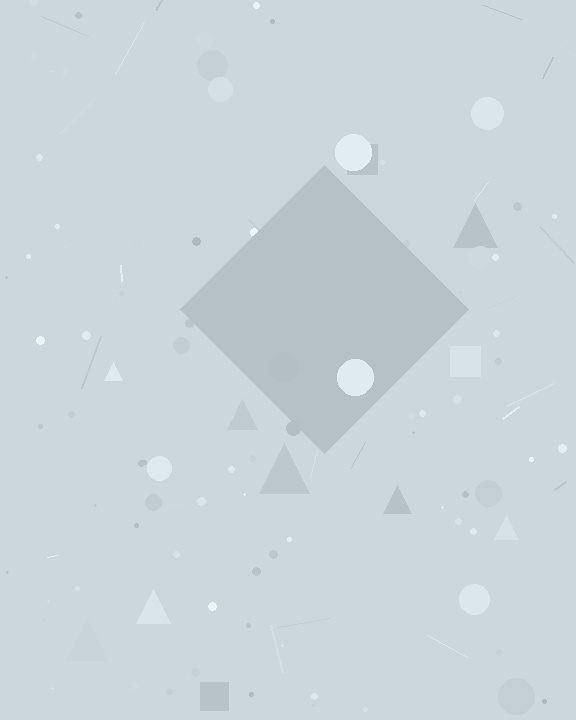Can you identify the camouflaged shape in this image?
The camouflaged shape is a diamond.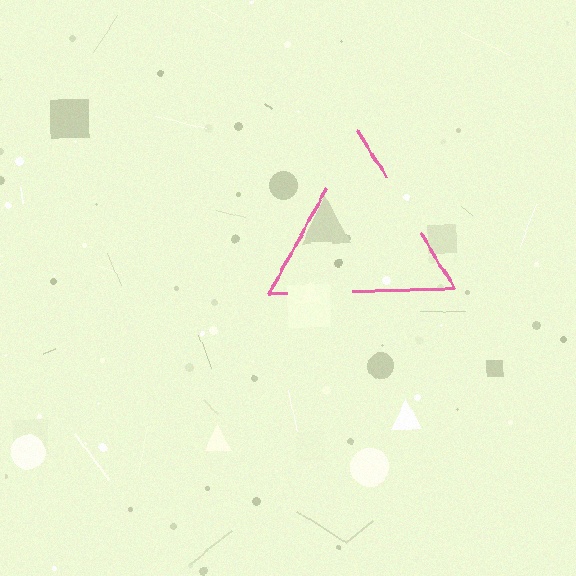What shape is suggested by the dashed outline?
The dashed outline suggests a triangle.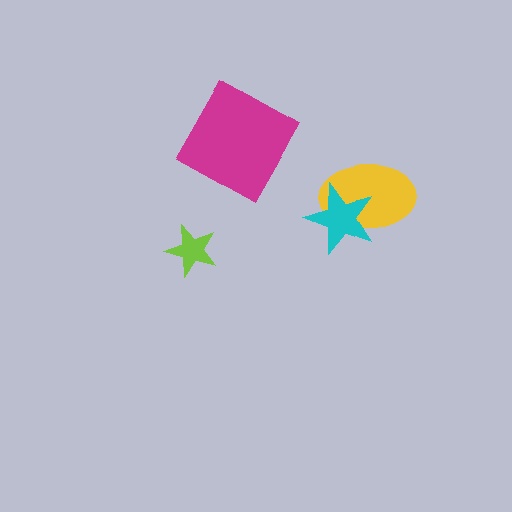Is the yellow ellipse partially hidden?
Yes, it is partially covered by another shape.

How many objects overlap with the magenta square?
0 objects overlap with the magenta square.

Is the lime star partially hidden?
No, no other shape covers it.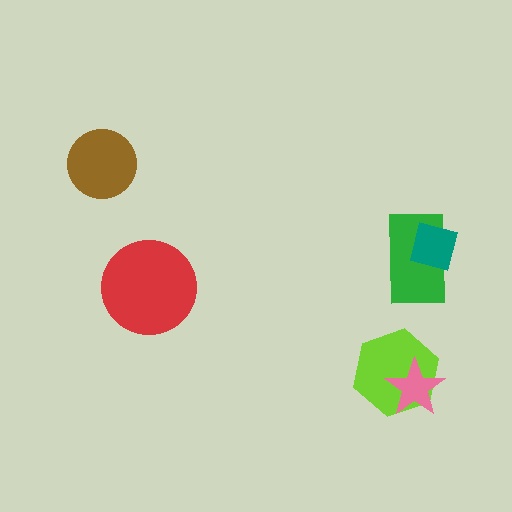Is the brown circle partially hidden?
No, no other shape covers it.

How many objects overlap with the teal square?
1 object overlaps with the teal square.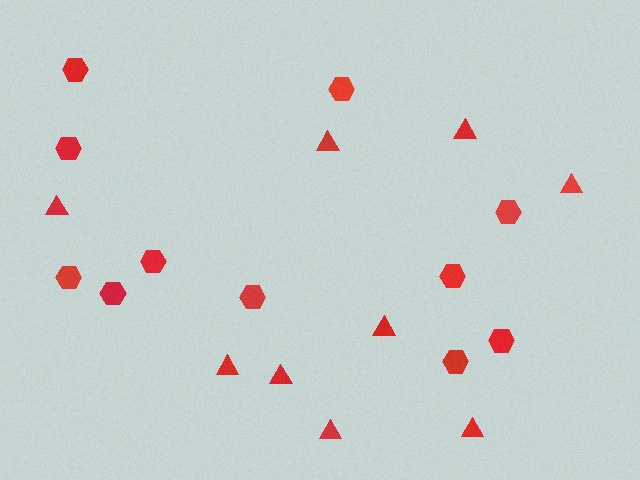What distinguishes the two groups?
There are 2 groups: one group of hexagons (11) and one group of triangles (9).